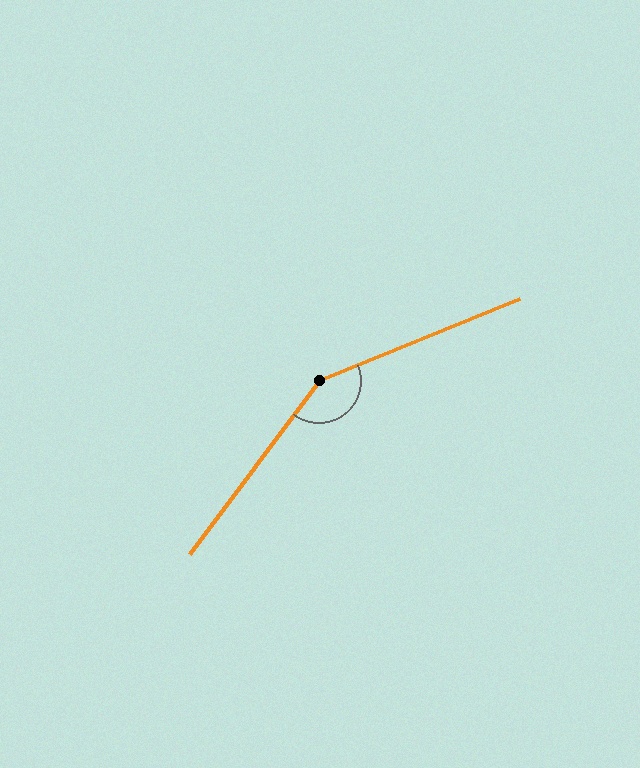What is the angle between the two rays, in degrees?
Approximately 149 degrees.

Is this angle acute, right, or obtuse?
It is obtuse.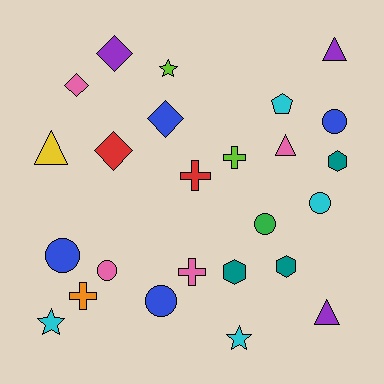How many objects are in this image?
There are 25 objects.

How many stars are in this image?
There are 3 stars.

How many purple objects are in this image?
There are 3 purple objects.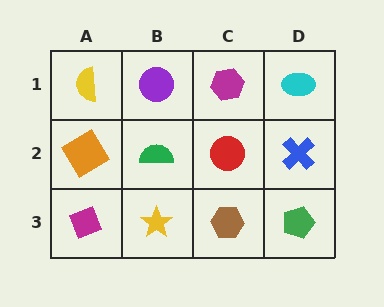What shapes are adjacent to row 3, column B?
A green semicircle (row 2, column B), a magenta diamond (row 3, column A), a brown hexagon (row 3, column C).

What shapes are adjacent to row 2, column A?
A yellow semicircle (row 1, column A), a magenta diamond (row 3, column A), a green semicircle (row 2, column B).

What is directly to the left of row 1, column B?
A yellow semicircle.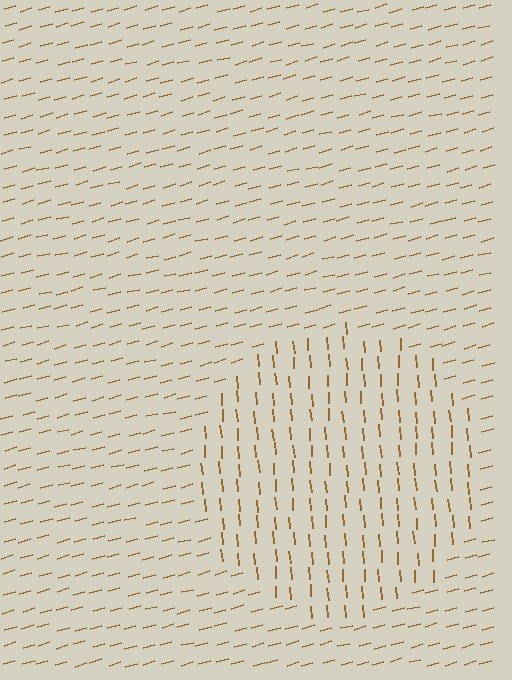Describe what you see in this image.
The image is filled with small brown line segments. A circle region in the image has lines oriented differently from the surrounding lines, creating a visible texture boundary.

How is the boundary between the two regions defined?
The boundary is defined purely by a change in line orientation (approximately 79 degrees difference). All lines are the same color and thickness.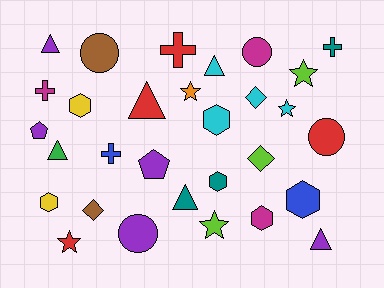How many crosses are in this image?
There are 4 crosses.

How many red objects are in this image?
There are 4 red objects.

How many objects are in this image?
There are 30 objects.